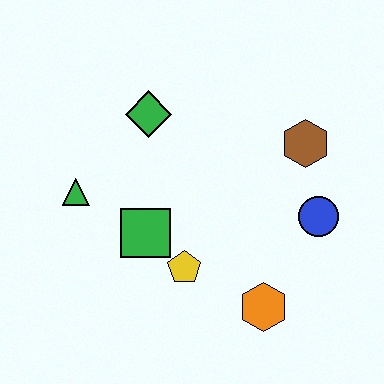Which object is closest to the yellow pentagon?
The green square is closest to the yellow pentagon.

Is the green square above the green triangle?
No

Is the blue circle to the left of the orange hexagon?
No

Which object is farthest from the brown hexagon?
The green triangle is farthest from the brown hexagon.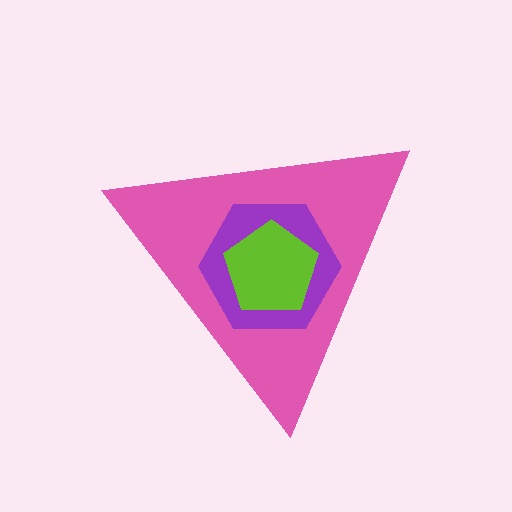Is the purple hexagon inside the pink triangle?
Yes.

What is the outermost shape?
The pink triangle.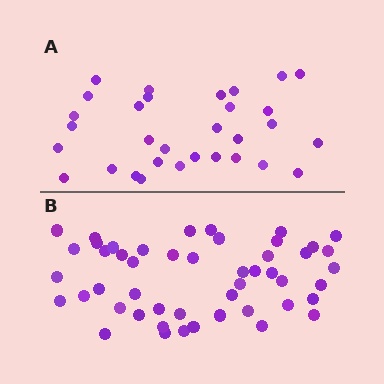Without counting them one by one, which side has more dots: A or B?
Region B (the bottom region) has more dots.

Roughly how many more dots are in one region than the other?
Region B has approximately 20 more dots than region A.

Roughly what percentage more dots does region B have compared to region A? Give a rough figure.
About 60% more.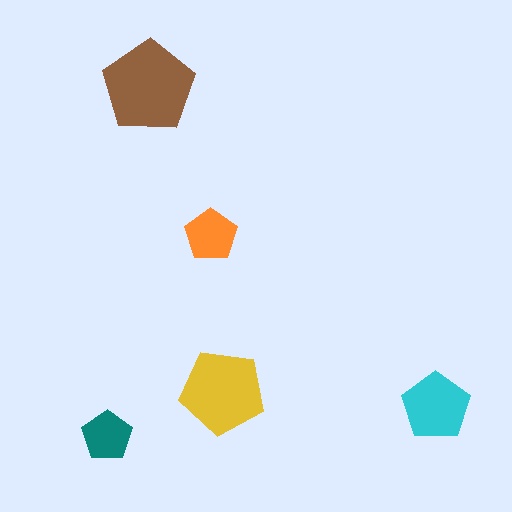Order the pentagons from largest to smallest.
the brown one, the yellow one, the cyan one, the orange one, the teal one.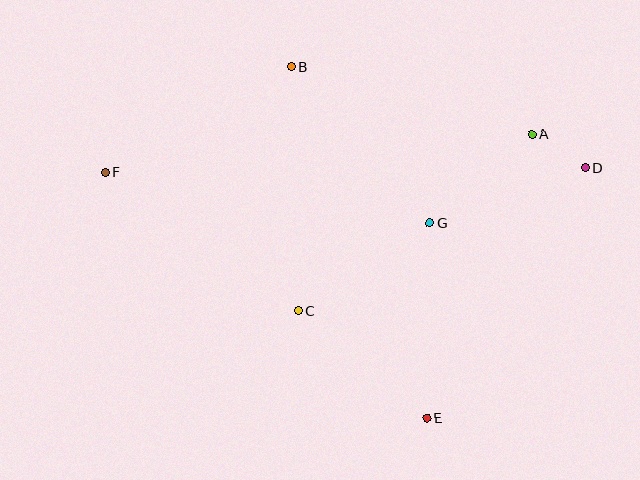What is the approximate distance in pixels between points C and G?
The distance between C and G is approximately 158 pixels.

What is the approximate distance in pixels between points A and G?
The distance between A and G is approximately 136 pixels.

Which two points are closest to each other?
Points A and D are closest to each other.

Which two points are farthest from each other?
Points D and F are farthest from each other.